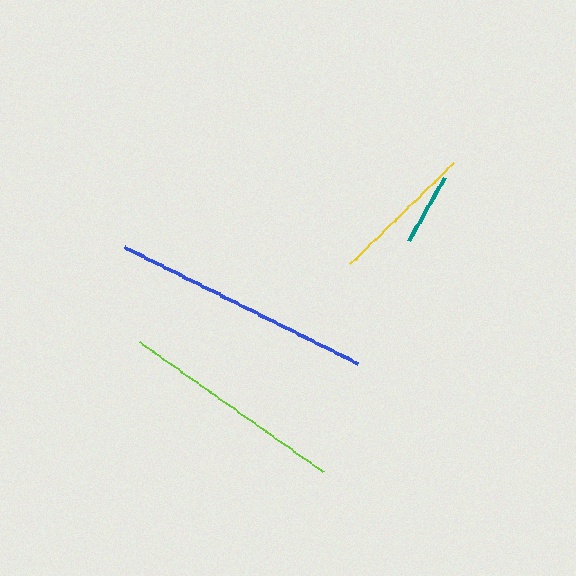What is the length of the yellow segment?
The yellow segment is approximately 145 pixels long.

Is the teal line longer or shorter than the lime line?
The lime line is longer than the teal line.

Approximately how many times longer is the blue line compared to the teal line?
The blue line is approximately 3.6 times the length of the teal line.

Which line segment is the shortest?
The teal line is the shortest at approximately 73 pixels.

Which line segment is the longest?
The blue line is the longest at approximately 260 pixels.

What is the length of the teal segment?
The teal segment is approximately 73 pixels long.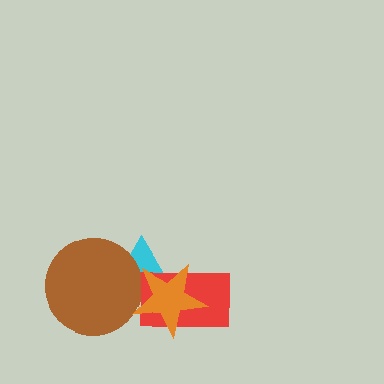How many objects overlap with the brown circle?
2 objects overlap with the brown circle.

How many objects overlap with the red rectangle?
2 objects overlap with the red rectangle.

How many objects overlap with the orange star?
3 objects overlap with the orange star.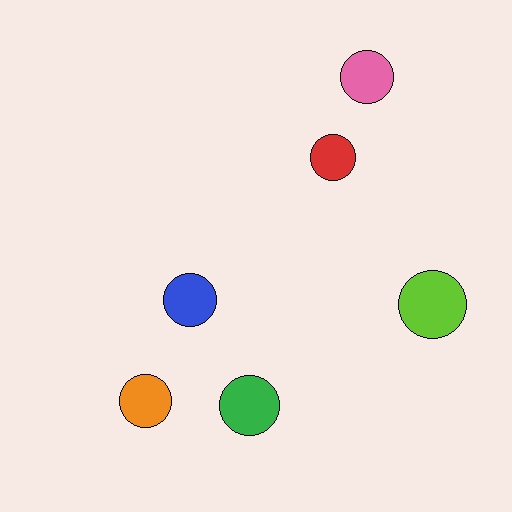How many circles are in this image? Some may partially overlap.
There are 6 circles.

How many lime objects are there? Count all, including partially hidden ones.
There is 1 lime object.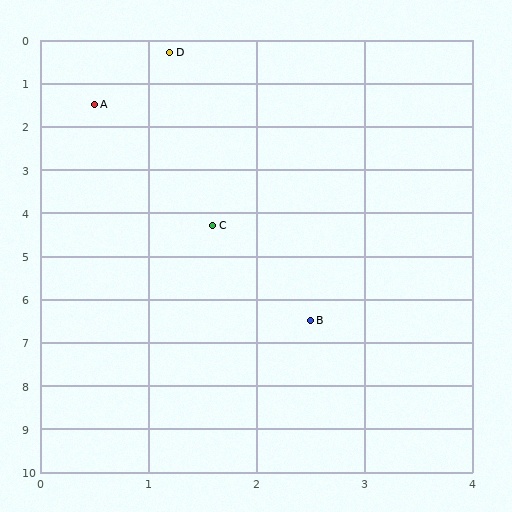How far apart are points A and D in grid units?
Points A and D are about 1.4 grid units apart.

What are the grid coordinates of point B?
Point B is at approximately (2.5, 6.5).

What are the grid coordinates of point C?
Point C is at approximately (1.6, 4.3).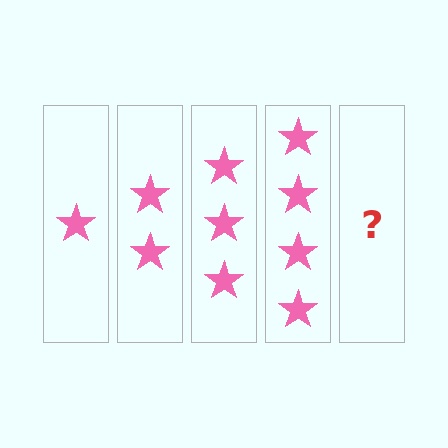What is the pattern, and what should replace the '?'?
The pattern is that each step adds one more star. The '?' should be 5 stars.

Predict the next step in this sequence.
The next step is 5 stars.